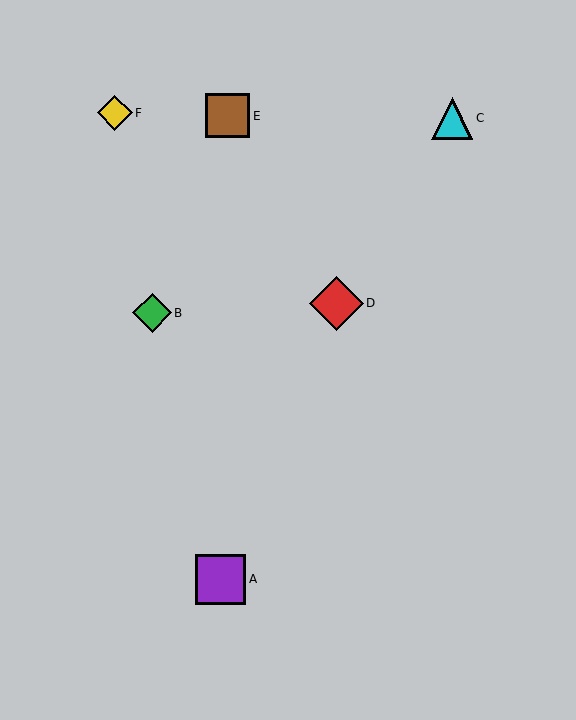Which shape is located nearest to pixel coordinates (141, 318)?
The green diamond (labeled B) at (152, 313) is nearest to that location.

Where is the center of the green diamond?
The center of the green diamond is at (152, 313).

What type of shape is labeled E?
Shape E is a brown square.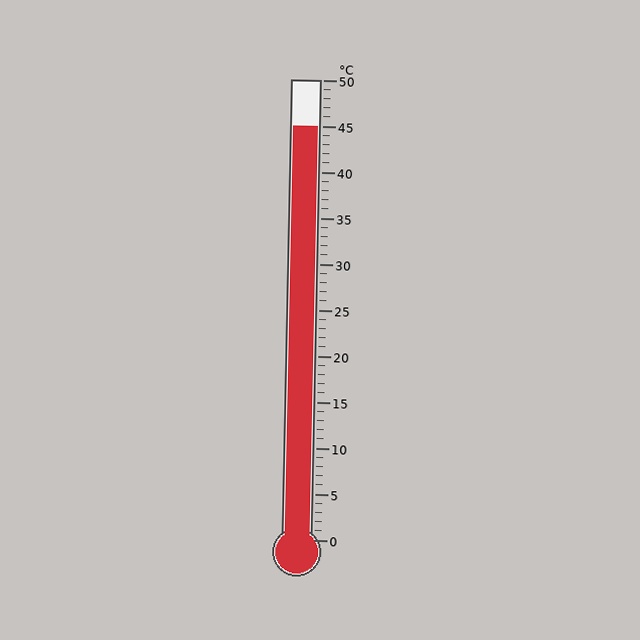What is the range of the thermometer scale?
The thermometer scale ranges from 0°C to 50°C.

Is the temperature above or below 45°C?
The temperature is at 45°C.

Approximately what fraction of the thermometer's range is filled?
The thermometer is filled to approximately 90% of its range.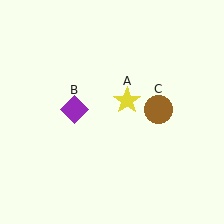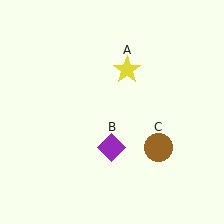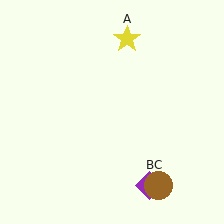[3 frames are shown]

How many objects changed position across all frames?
3 objects changed position: yellow star (object A), purple diamond (object B), brown circle (object C).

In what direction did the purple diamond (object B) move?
The purple diamond (object B) moved down and to the right.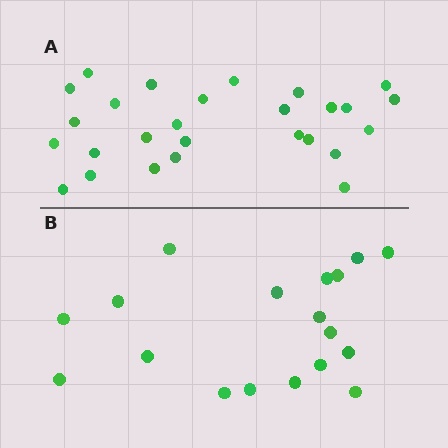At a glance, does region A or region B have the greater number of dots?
Region A (the top region) has more dots.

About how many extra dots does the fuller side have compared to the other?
Region A has roughly 8 or so more dots than region B.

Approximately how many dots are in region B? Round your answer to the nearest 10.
About 20 dots. (The exact count is 18, which rounds to 20.)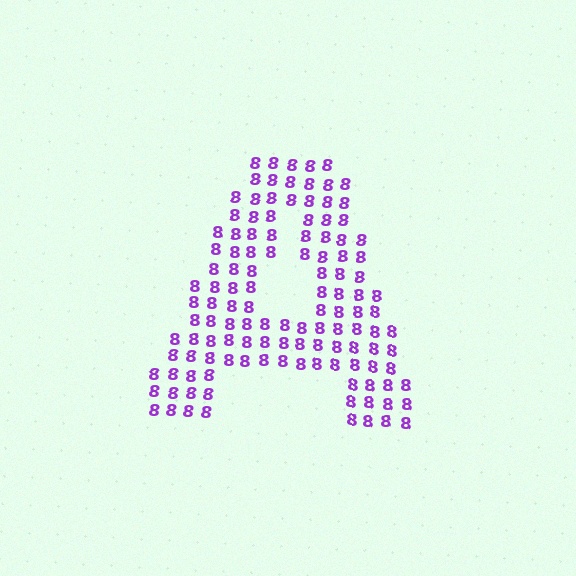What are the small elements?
The small elements are digit 8's.